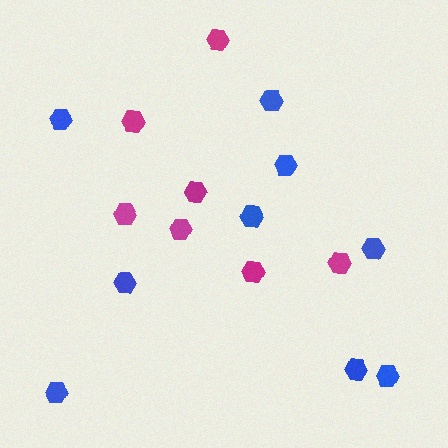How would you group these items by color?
There are 2 groups: one group of magenta hexagons (7) and one group of blue hexagons (9).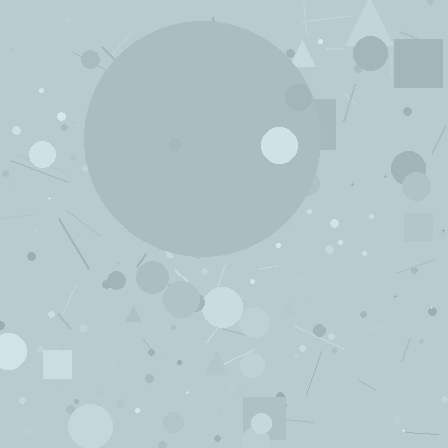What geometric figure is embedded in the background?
A circle is embedded in the background.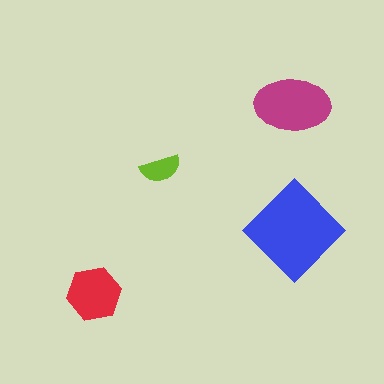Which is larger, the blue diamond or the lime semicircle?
The blue diamond.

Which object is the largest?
The blue diamond.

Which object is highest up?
The magenta ellipse is topmost.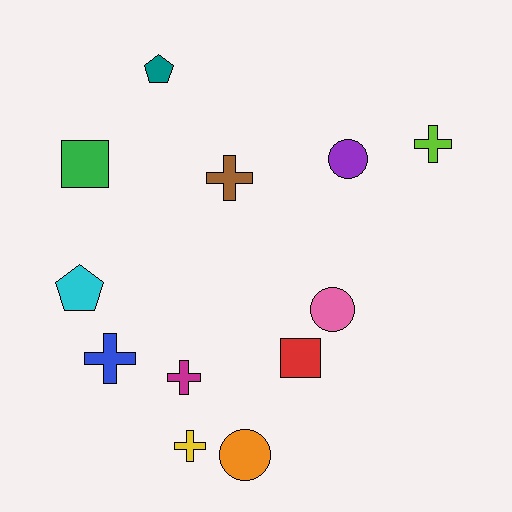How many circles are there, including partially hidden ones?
There are 3 circles.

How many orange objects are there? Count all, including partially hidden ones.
There is 1 orange object.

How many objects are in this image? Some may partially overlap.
There are 12 objects.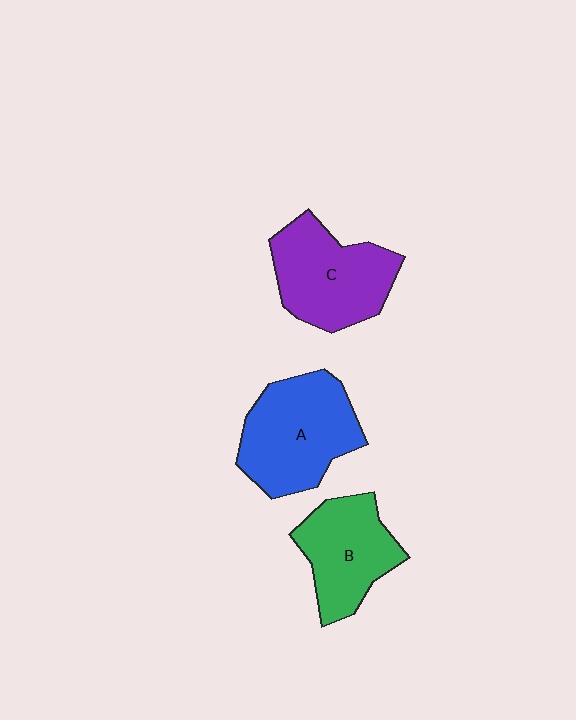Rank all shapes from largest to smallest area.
From largest to smallest: A (blue), C (purple), B (green).